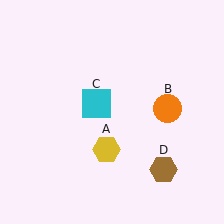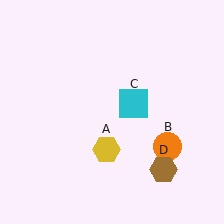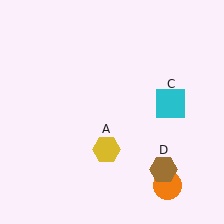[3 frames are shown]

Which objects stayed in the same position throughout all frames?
Yellow hexagon (object A) and brown hexagon (object D) remained stationary.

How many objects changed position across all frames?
2 objects changed position: orange circle (object B), cyan square (object C).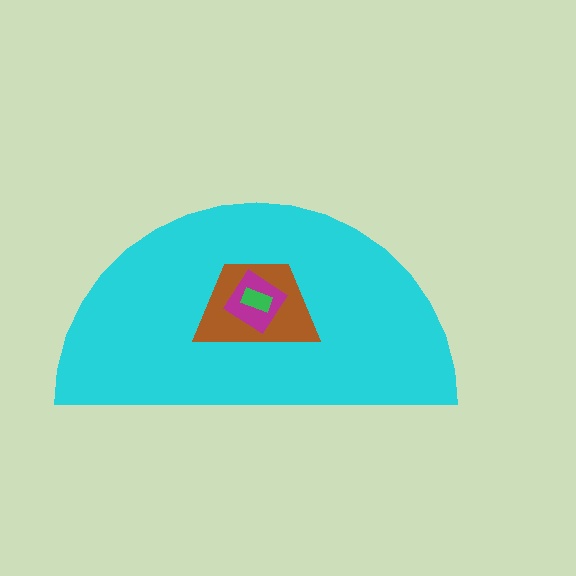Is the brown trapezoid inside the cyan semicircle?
Yes.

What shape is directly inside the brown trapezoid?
The magenta diamond.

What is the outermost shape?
The cyan semicircle.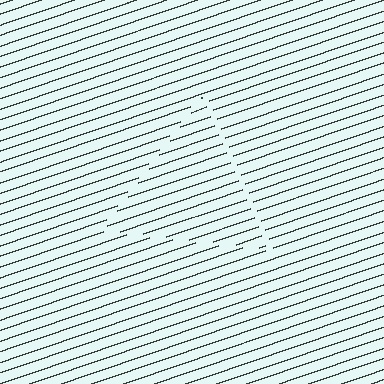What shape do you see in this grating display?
An illusory triangle. The interior of the shape contains the same grating, shifted by half a period — the contour is defined by the phase discontinuity where line-ends from the inner and outer gratings abut.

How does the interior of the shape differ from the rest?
The interior of the shape contains the same grating, shifted by half a period — the contour is defined by the phase discontinuity where line-ends from the inner and outer gratings abut.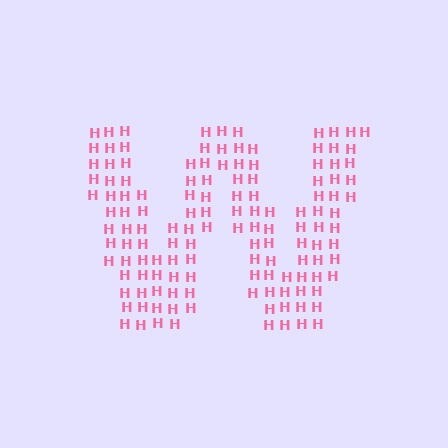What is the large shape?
The large shape is the letter W.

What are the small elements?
The small elements are letter H's.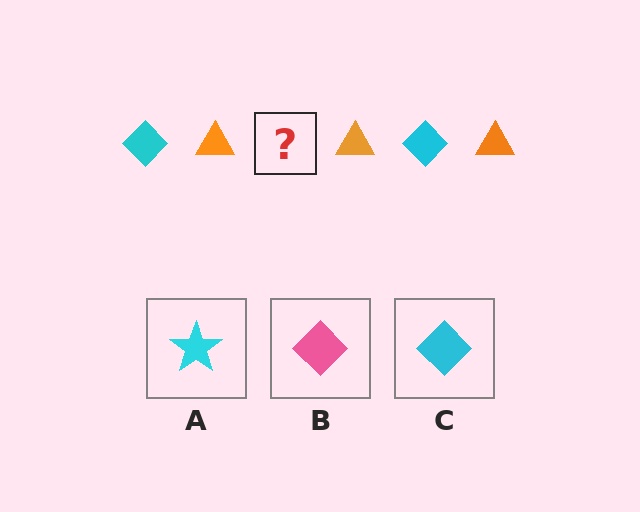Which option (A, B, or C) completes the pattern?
C.